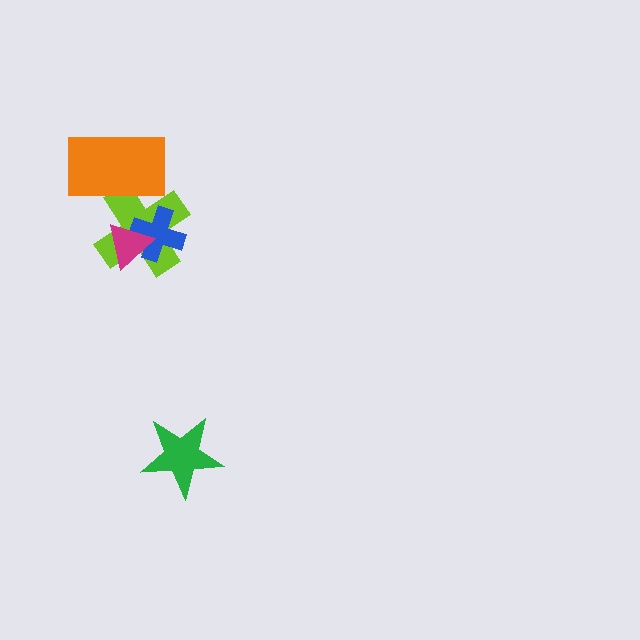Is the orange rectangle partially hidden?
No, no other shape covers it.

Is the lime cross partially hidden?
Yes, it is partially covered by another shape.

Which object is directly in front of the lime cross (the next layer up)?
The blue cross is directly in front of the lime cross.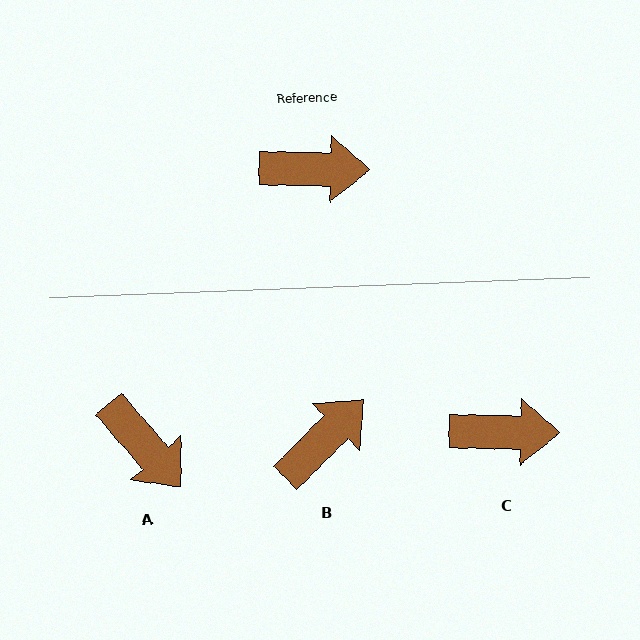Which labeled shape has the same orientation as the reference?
C.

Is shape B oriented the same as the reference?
No, it is off by about 46 degrees.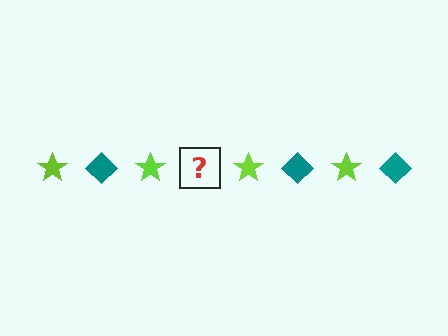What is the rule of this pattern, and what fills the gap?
The rule is that the pattern alternates between lime star and teal diamond. The gap should be filled with a teal diamond.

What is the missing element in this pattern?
The missing element is a teal diamond.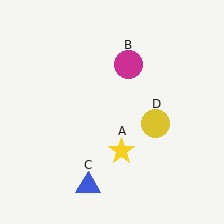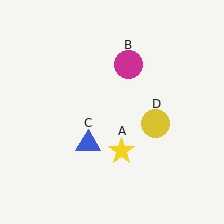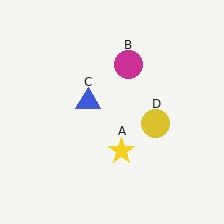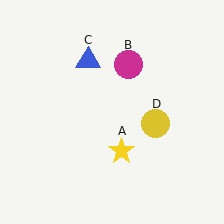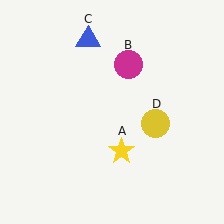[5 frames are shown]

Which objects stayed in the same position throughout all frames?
Yellow star (object A) and magenta circle (object B) and yellow circle (object D) remained stationary.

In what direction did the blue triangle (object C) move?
The blue triangle (object C) moved up.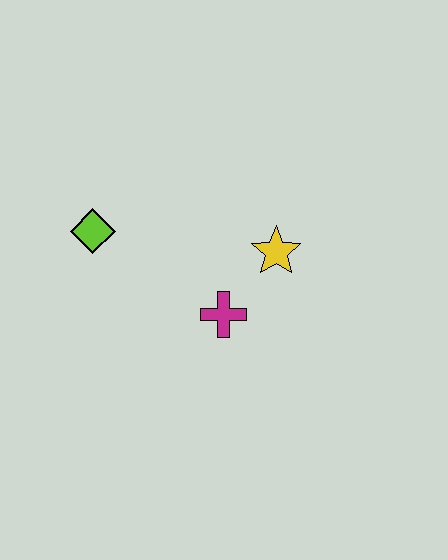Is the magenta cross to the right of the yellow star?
No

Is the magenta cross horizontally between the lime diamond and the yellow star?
Yes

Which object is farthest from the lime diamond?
The yellow star is farthest from the lime diamond.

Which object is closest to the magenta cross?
The yellow star is closest to the magenta cross.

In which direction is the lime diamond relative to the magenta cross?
The lime diamond is to the left of the magenta cross.